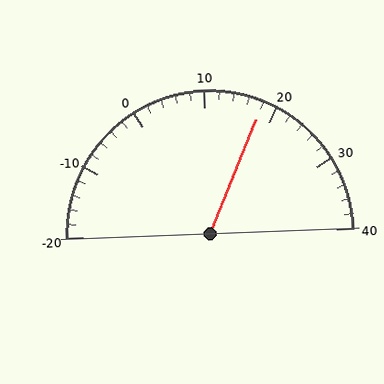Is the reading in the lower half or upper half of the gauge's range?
The reading is in the upper half of the range (-20 to 40).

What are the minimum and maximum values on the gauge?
The gauge ranges from -20 to 40.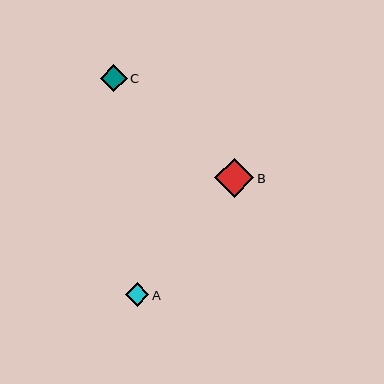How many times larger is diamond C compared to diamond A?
Diamond C is approximately 1.1 times the size of diamond A.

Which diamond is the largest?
Diamond B is the largest with a size of approximately 39 pixels.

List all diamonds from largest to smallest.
From largest to smallest: B, C, A.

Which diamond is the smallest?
Diamond A is the smallest with a size of approximately 23 pixels.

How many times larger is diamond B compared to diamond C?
Diamond B is approximately 1.5 times the size of diamond C.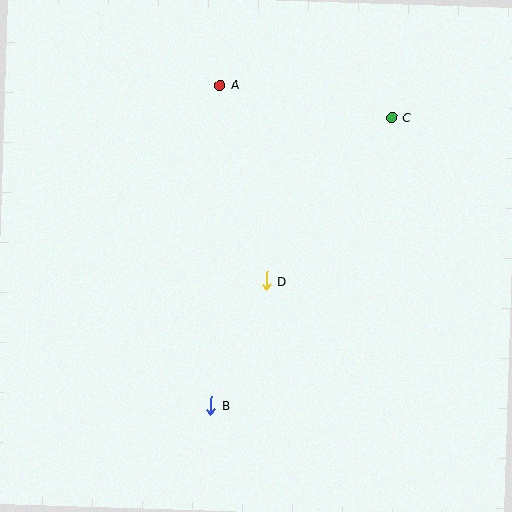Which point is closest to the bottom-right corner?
Point B is closest to the bottom-right corner.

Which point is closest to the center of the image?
Point D at (266, 281) is closest to the center.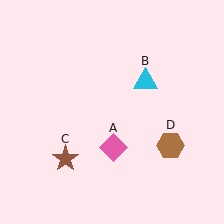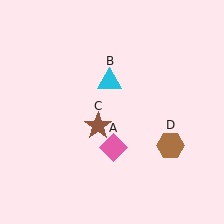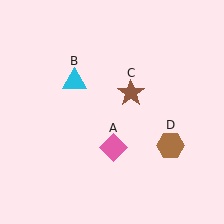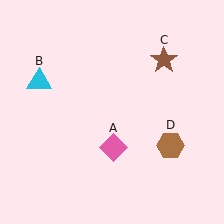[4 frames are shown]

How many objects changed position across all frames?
2 objects changed position: cyan triangle (object B), brown star (object C).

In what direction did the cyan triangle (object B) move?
The cyan triangle (object B) moved left.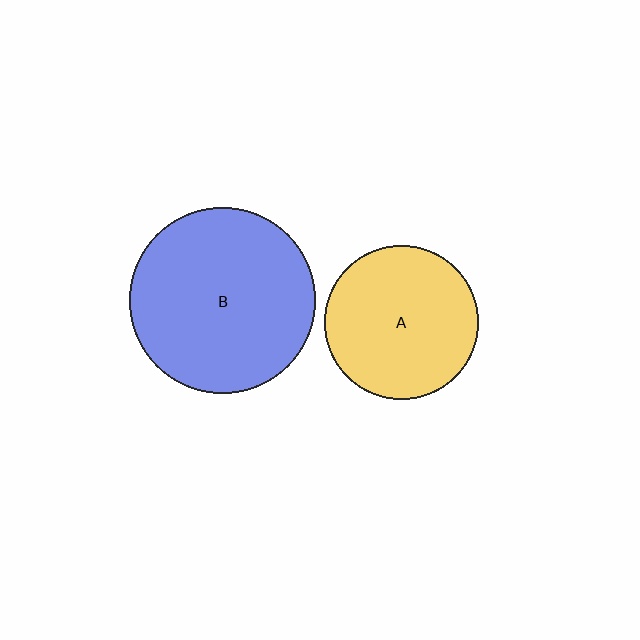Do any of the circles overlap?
No, none of the circles overlap.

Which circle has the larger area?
Circle B (blue).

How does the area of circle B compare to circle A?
Approximately 1.5 times.